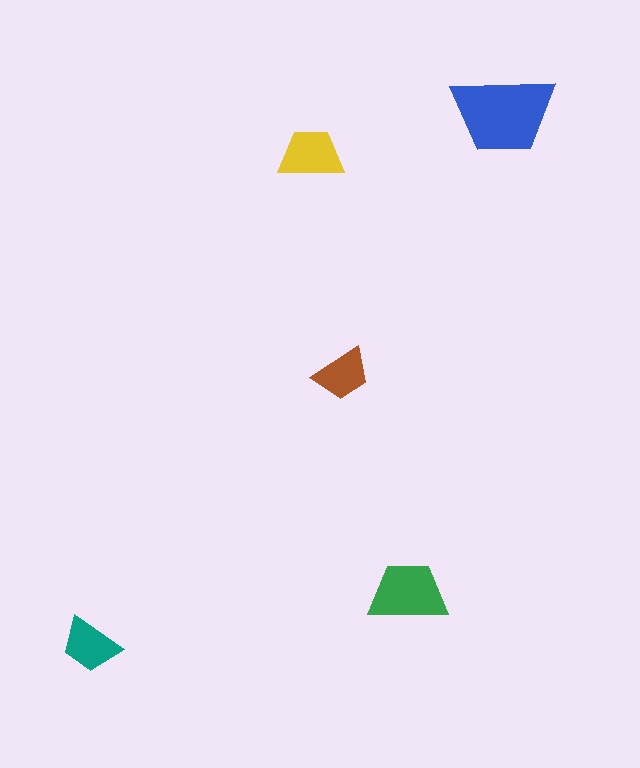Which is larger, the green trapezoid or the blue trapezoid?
The blue one.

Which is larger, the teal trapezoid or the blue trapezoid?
The blue one.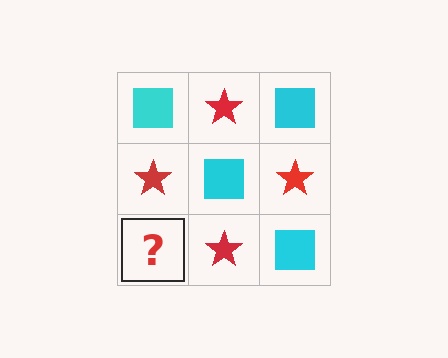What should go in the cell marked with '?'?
The missing cell should contain a cyan square.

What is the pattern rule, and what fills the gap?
The rule is that it alternates cyan square and red star in a checkerboard pattern. The gap should be filled with a cyan square.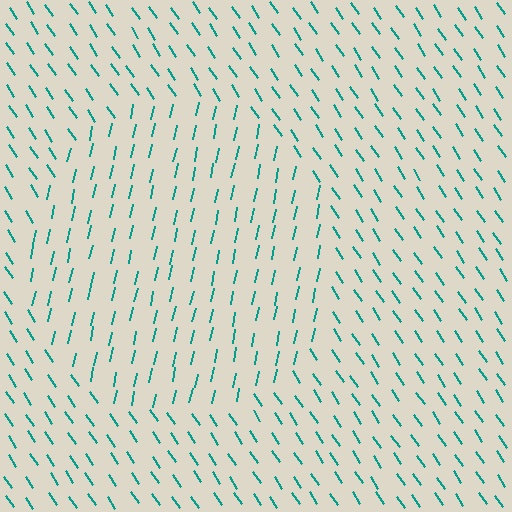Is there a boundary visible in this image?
Yes, there is a texture boundary formed by a change in line orientation.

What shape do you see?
I see a circle.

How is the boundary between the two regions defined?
The boundary is defined purely by a change in line orientation (approximately 45 degrees difference). All lines are the same color and thickness.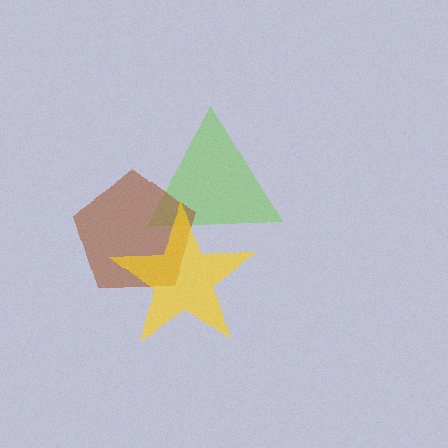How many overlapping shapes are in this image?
There are 3 overlapping shapes in the image.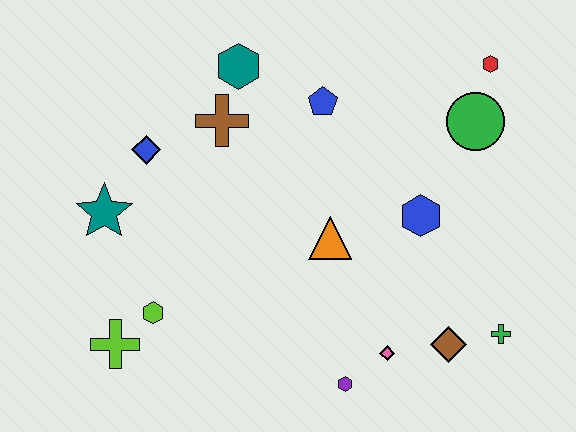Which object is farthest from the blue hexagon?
The lime cross is farthest from the blue hexagon.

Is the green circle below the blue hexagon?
No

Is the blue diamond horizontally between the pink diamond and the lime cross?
Yes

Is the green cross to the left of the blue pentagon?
No